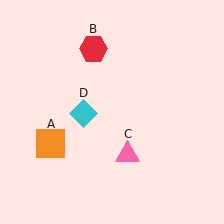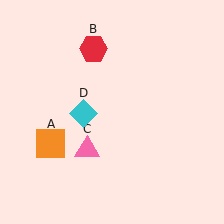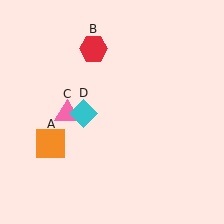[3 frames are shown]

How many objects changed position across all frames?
1 object changed position: pink triangle (object C).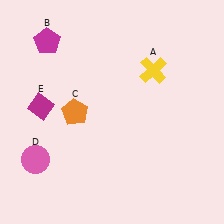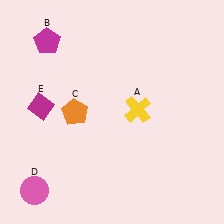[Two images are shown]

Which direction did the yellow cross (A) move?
The yellow cross (A) moved down.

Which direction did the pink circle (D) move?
The pink circle (D) moved down.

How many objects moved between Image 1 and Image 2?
2 objects moved between the two images.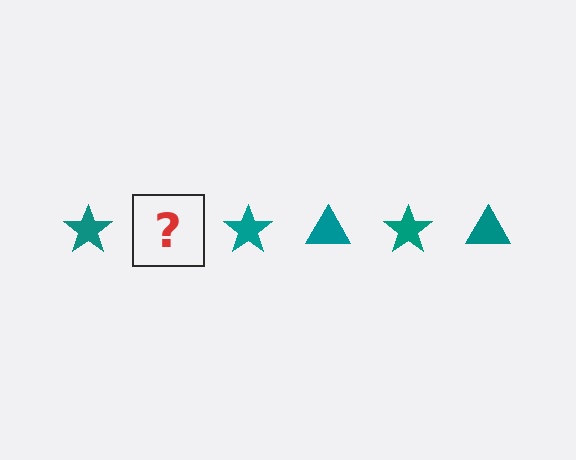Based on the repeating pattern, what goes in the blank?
The blank should be a teal triangle.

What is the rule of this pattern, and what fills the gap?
The rule is that the pattern cycles through star, triangle shapes in teal. The gap should be filled with a teal triangle.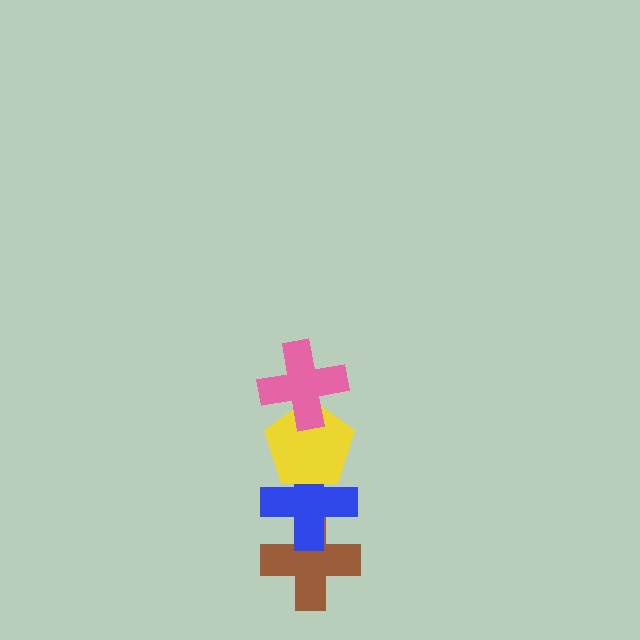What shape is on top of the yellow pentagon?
The pink cross is on top of the yellow pentagon.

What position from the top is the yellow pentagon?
The yellow pentagon is 2nd from the top.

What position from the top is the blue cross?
The blue cross is 3rd from the top.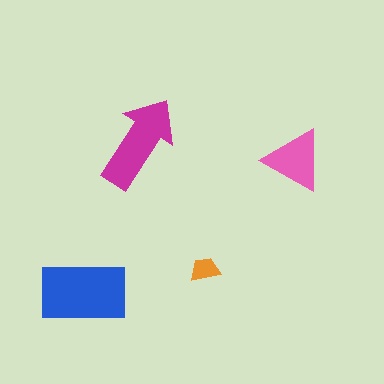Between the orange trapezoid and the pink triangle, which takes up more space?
The pink triangle.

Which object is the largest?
The blue rectangle.